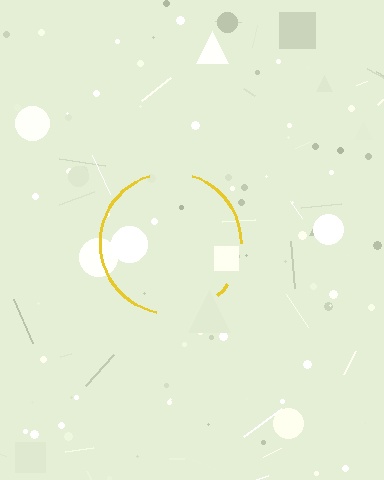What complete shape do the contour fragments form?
The contour fragments form a circle.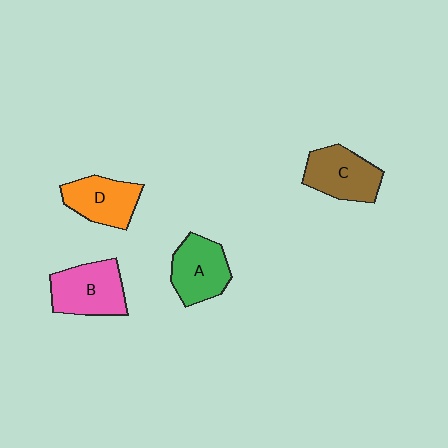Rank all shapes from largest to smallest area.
From largest to smallest: B (pink), C (brown), A (green), D (orange).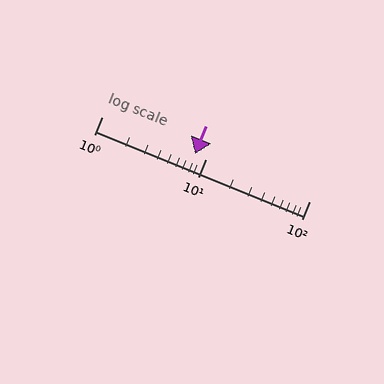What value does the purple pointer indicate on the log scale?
The pointer indicates approximately 7.9.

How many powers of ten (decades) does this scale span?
The scale spans 2 decades, from 1 to 100.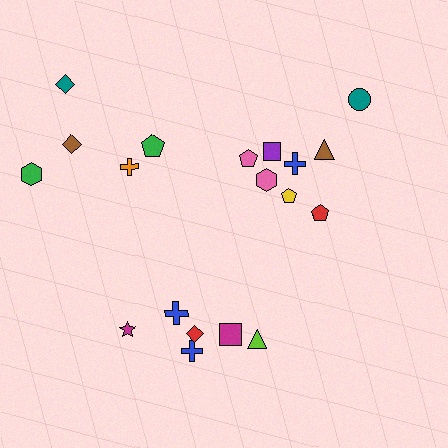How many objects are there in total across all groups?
There are 19 objects.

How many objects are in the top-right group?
There are 8 objects.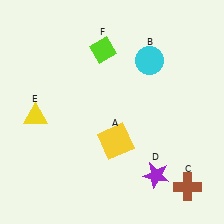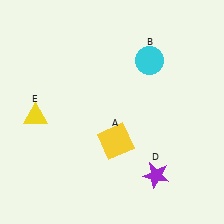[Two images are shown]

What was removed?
The brown cross (C), the lime diamond (F) were removed in Image 2.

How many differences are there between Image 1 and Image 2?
There are 2 differences between the two images.